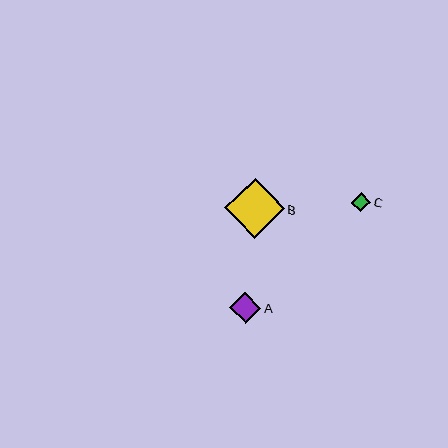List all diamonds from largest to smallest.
From largest to smallest: B, A, C.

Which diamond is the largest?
Diamond B is the largest with a size of approximately 60 pixels.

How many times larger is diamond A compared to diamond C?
Diamond A is approximately 1.7 times the size of diamond C.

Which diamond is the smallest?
Diamond C is the smallest with a size of approximately 19 pixels.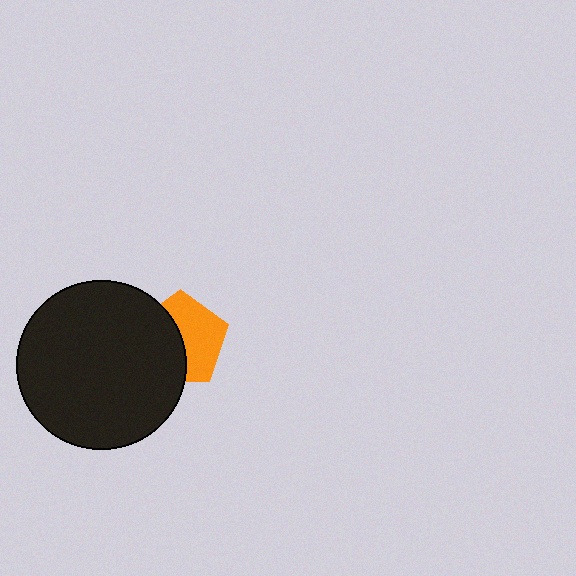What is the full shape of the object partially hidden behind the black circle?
The partially hidden object is an orange pentagon.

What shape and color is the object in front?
The object in front is a black circle.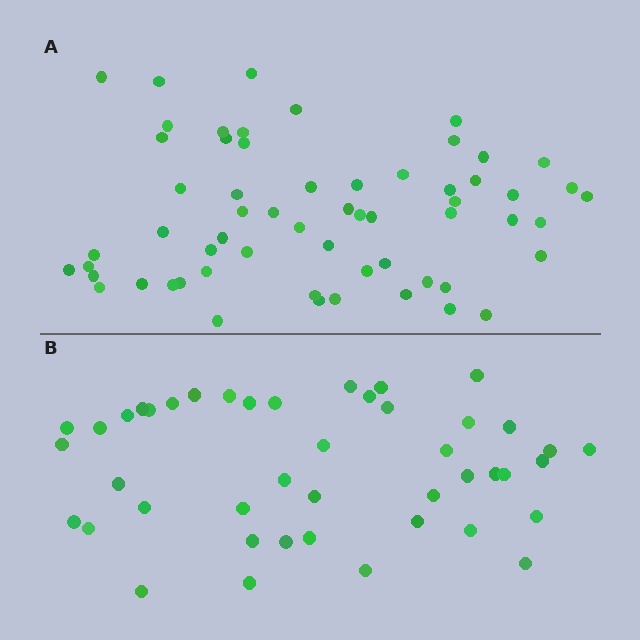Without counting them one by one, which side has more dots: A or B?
Region A (the top region) has more dots.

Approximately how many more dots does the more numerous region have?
Region A has approximately 15 more dots than region B.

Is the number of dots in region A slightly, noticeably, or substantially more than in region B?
Region A has noticeably more, but not dramatically so. The ratio is roughly 1.4 to 1.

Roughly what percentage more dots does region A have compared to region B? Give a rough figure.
About 35% more.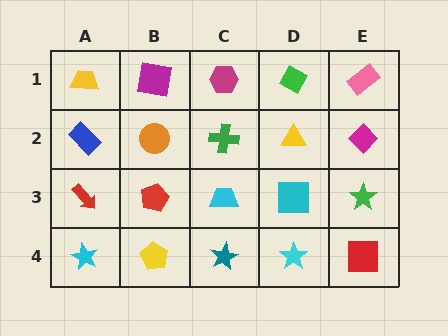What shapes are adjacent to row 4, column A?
A red arrow (row 3, column A), a yellow pentagon (row 4, column B).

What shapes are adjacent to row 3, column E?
A magenta diamond (row 2, column E), a red square (row 4, column E), a cyan square (row 3, column D).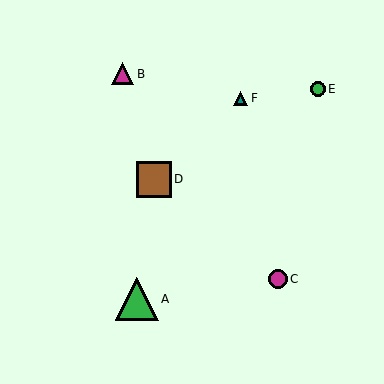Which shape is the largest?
The green triangle (labeled A) is the largest.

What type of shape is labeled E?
Shape E is a green circle.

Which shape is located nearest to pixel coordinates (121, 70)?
The magenta triangle (labeled B) at (123, 74) is nearest to that location.